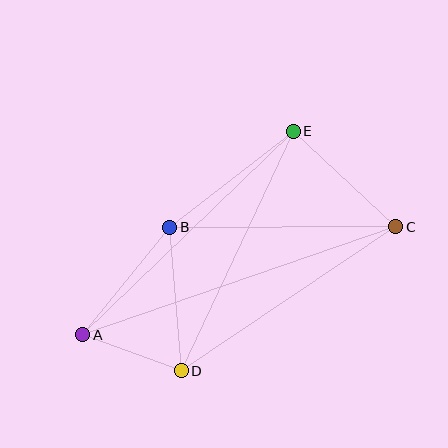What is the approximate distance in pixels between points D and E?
The distance between D and E is approximately 265 pixels.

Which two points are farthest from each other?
Points A and C are farthest from each other.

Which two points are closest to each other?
Points A and D are closest to each other.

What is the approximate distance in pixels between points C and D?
The distance between C and D is approximately 259 pixels.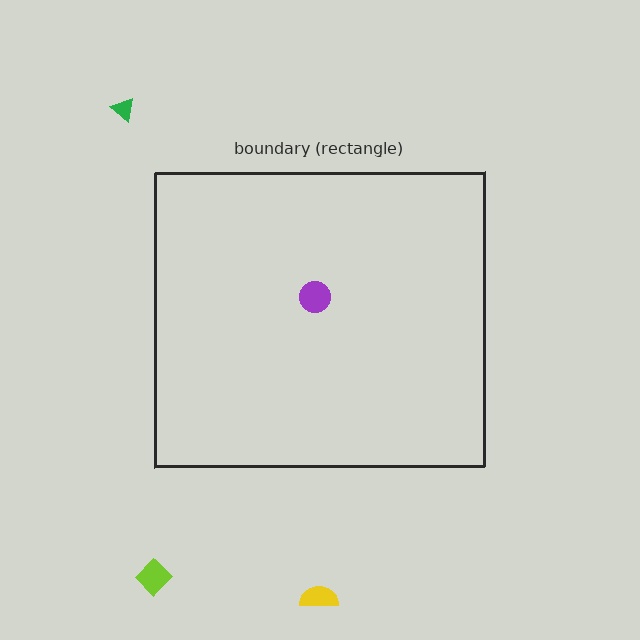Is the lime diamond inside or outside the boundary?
Outside.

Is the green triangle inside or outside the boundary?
Outside.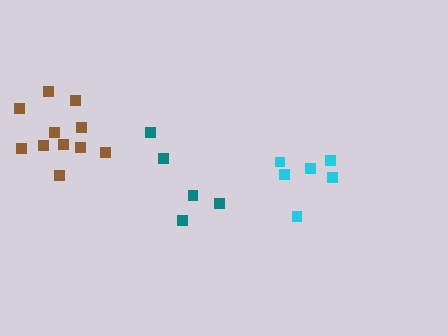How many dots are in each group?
Group 1: 6 dots, Group 2: 11 dots, Group 3: 5 dots (22 total).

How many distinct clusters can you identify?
There are 3 distinct clusters.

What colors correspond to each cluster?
The clusters are colored: cyan, brown, teal.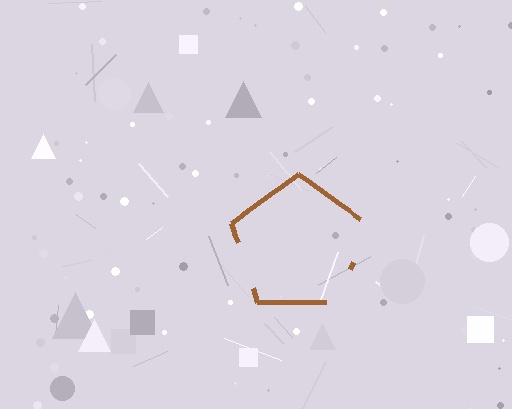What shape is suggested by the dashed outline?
The dashed outline suggests a pentagon.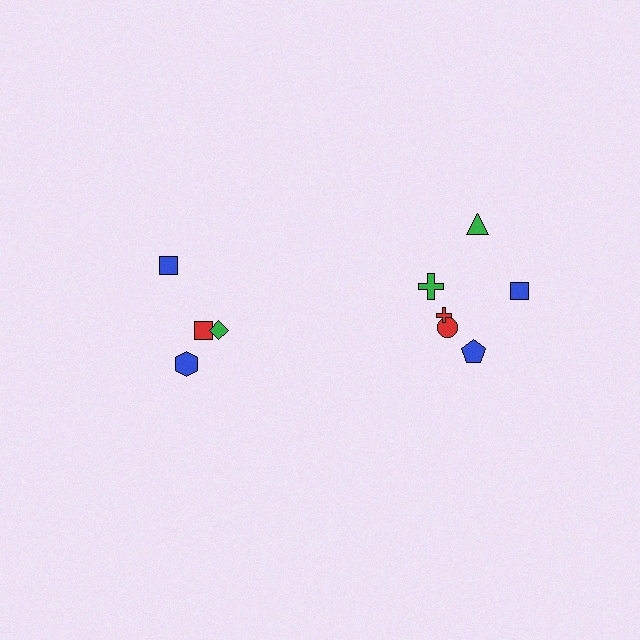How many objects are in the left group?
There are 4 objects.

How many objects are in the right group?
There are 6 objects.